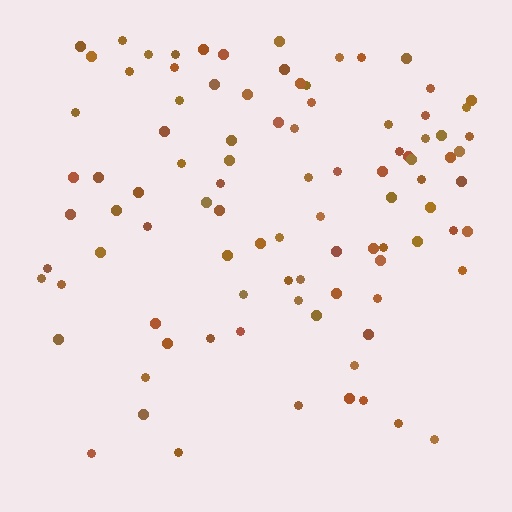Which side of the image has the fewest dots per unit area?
The bottom.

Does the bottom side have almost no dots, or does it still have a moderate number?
Still a moderate number, just noticeably fewer than the top.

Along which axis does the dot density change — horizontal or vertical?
Vertical.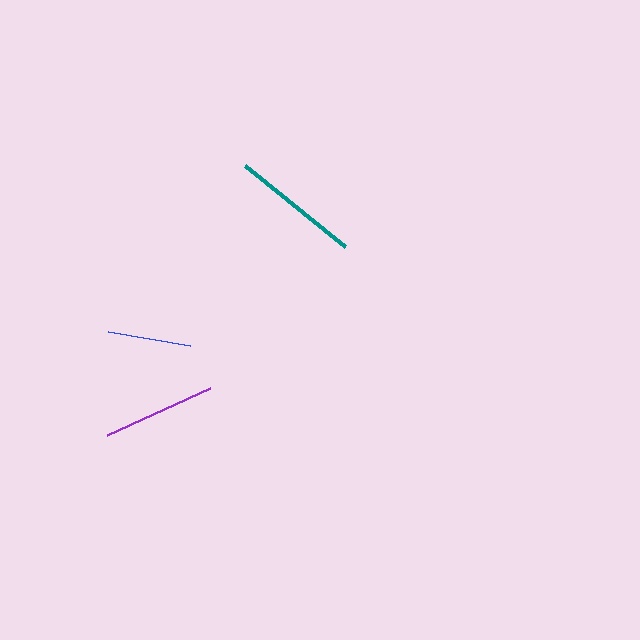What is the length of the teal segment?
The teal segment is approximately 129 pixels long.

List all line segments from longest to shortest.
From longest to shortest: teal, purple, blue.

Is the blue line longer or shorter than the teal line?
The teal line is longer than the blue line.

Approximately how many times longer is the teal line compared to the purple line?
The teal line is approximately 1.1 times the length of the purple line.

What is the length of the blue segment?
The blue segment is approximately 83 pixels long.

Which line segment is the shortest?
The blue line is the shortest at approximately 83 pixels.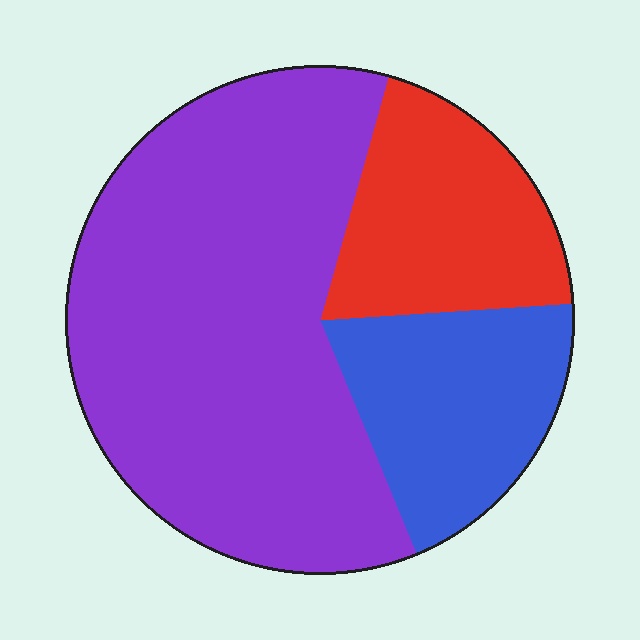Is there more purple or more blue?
Purple.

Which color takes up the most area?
Purple, at roughly 60%.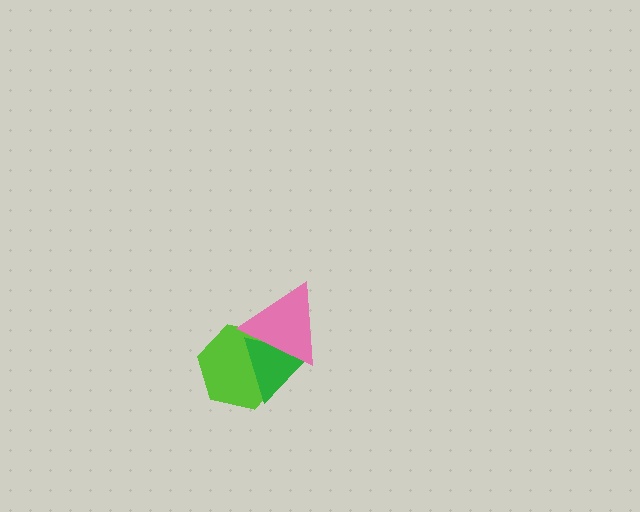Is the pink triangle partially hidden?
No, no other shape covers it.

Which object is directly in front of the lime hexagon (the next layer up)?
The green triangle is directly in front of the lime hexagon.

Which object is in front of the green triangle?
The pink triangle is in front of the green triangle.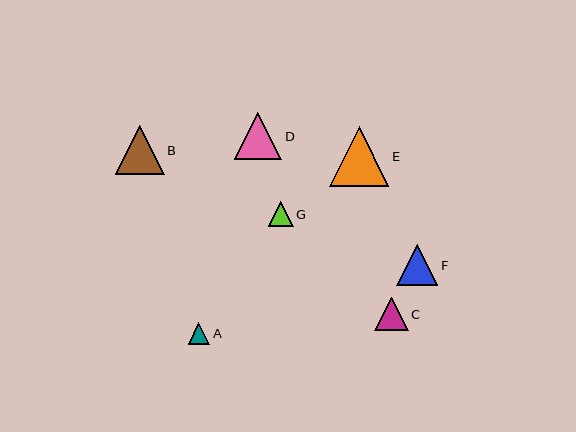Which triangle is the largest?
Triangle E is the largest with a size of approximately 59 pixels.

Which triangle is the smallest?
Triangle A is the smallest with a size of approximately 22 pixels.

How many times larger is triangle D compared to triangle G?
Triangle D is approximately 1.9 times the size of triangle G.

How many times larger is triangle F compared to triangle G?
Triangle F is approximately 1.7 times the size of triangle G.